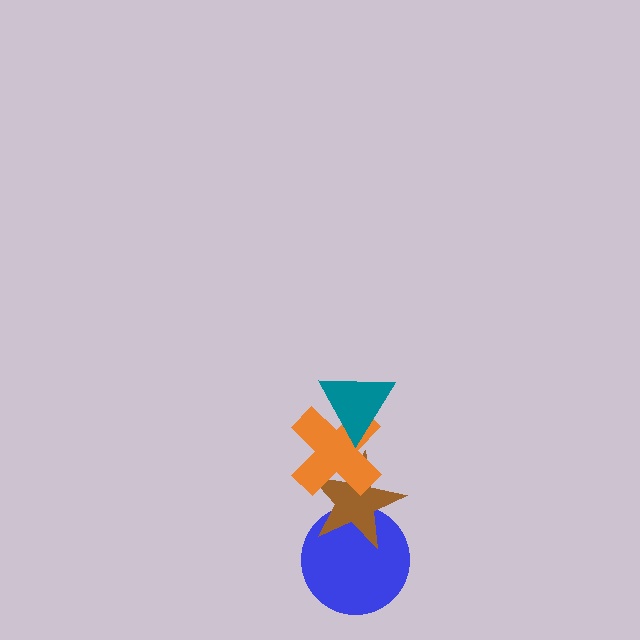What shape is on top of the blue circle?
The brown star is on top of the blue circle.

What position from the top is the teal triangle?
The teal triangle is 1st from the top.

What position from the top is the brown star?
The brown star is 3rd from the top.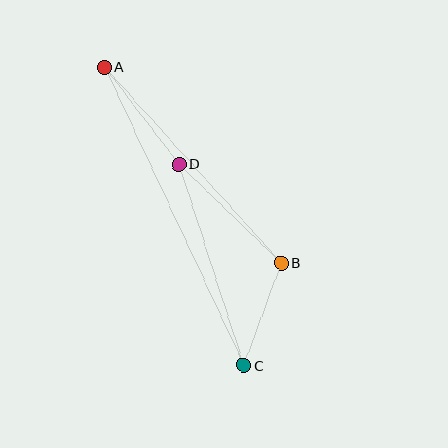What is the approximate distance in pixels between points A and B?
The distance between A and B is approximately 264 pixels.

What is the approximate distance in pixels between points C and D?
The distance between C and D is approximately 212 pixels.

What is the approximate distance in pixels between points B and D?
The distance between B and D is approximately 142 pixels.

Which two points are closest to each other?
Points B and C are closest to each other.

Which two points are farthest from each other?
Points A and C are farthest from each other.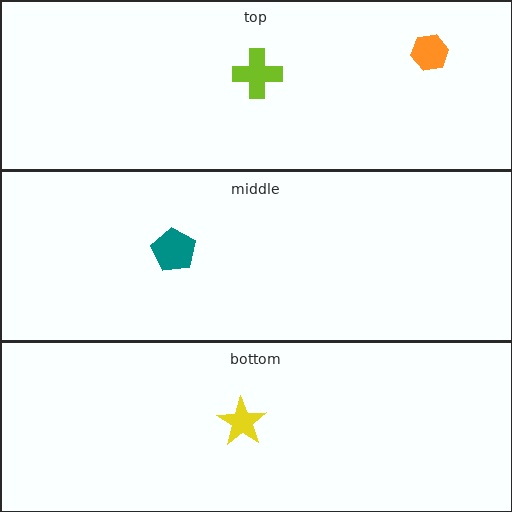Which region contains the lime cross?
The top region.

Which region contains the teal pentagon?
The middle region.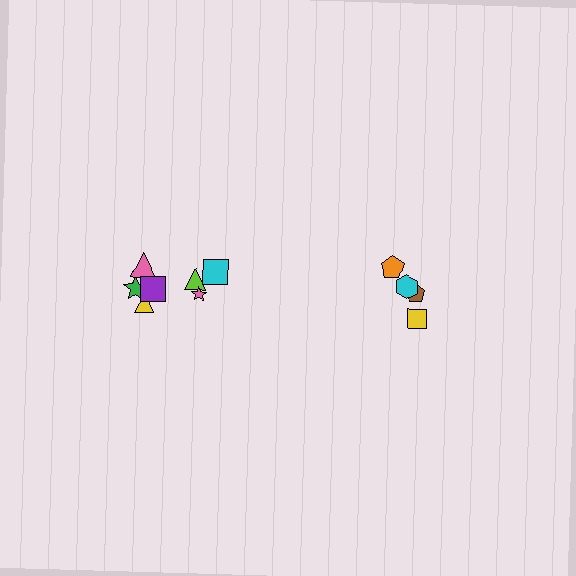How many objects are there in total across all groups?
There are 11 objects.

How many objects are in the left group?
There are 7 objects.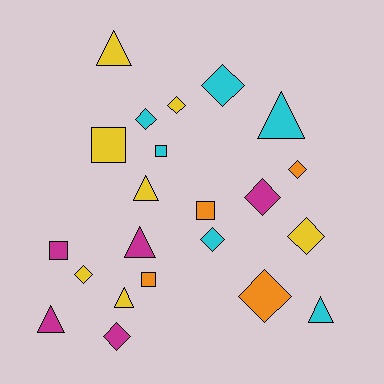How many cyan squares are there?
There is 1 cyan square.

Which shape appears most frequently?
Diamond, with 10 objects.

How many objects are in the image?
There are 22 objects.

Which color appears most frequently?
Yellow, with 7 objects.